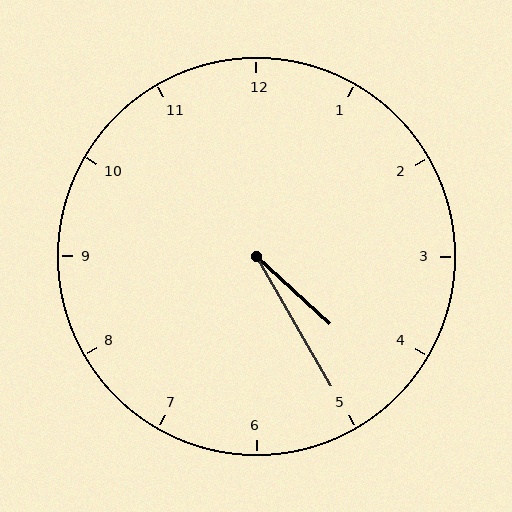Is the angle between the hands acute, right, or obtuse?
It is acute.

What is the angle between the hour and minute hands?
Approximately 18 degrees.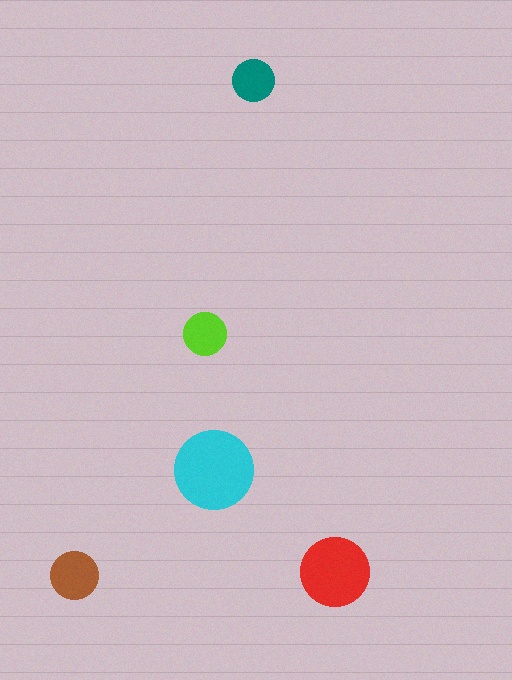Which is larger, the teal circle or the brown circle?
The brown one.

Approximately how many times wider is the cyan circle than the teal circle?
About 2 times wider.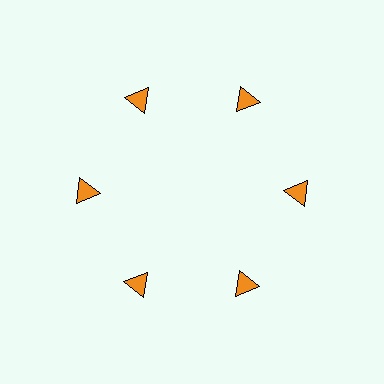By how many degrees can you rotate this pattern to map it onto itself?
The pattern maps onto itself every 60 degrees of rotation.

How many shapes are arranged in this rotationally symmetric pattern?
There are 6 shapes, arranged in 6 groups of 1.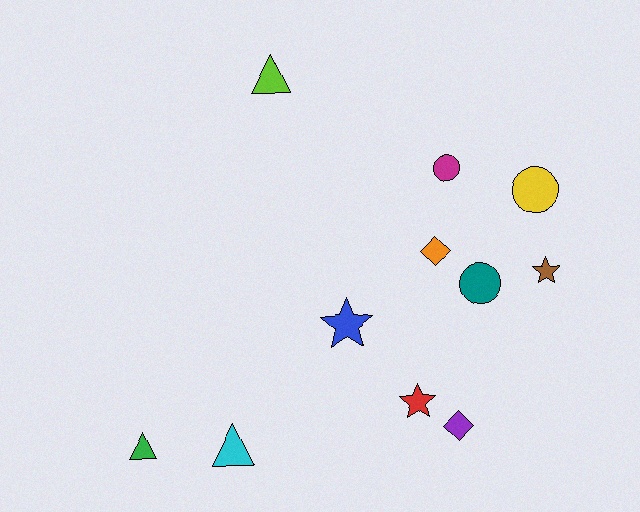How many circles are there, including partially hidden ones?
There are 3 circles.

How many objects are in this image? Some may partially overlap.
There are 11 objects.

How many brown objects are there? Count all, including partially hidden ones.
There is 1 brown object.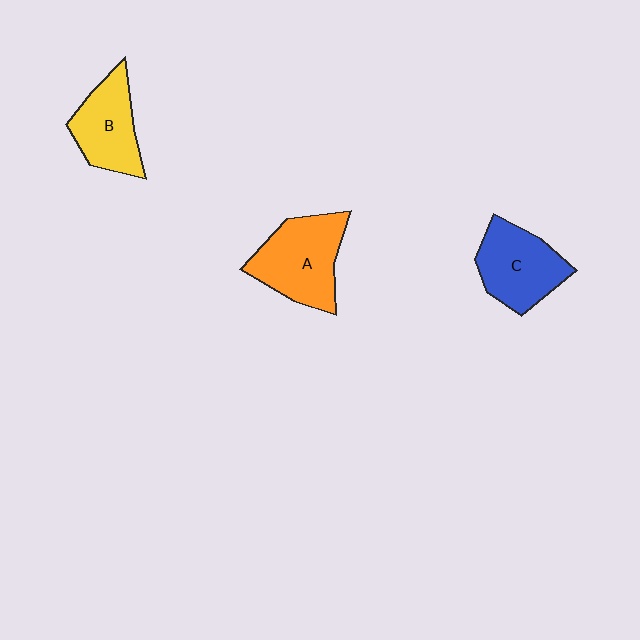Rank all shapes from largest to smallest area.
From largest to smallest: A (orange), C (blue), B (yellow).